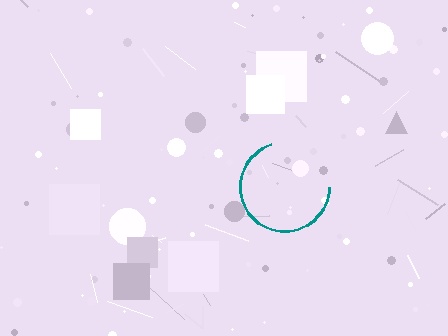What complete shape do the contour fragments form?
The contour fragments form a circle.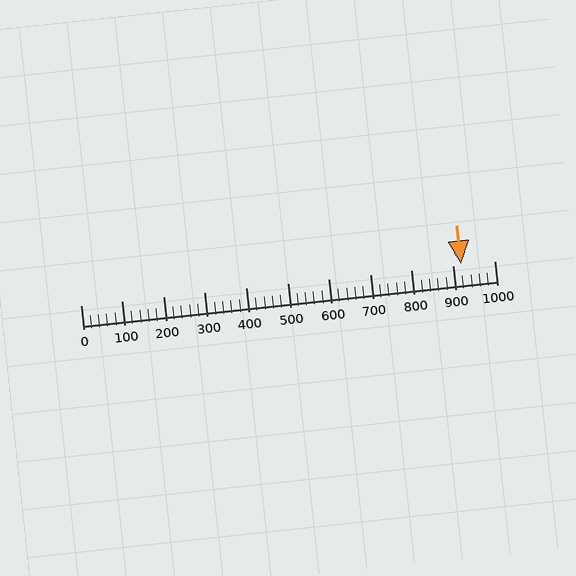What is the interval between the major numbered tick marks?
The major tick marks are spaced 100 units apart.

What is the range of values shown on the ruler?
The ruler shows values from 0 to 1000.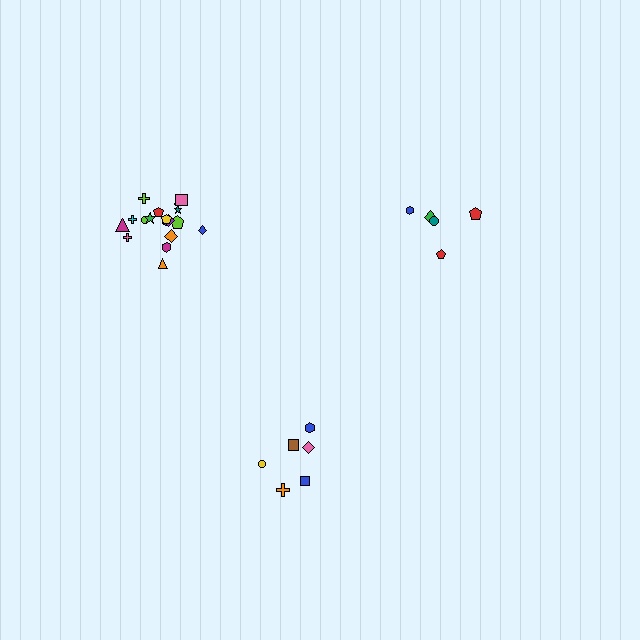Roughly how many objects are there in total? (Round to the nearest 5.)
Roughly 30 objects in total.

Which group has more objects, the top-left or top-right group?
The top-left group.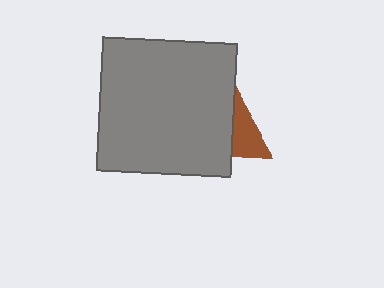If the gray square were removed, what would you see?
You would see the complete brown triangle.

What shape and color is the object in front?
The object in front is a gray square.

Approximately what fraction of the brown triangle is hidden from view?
Roughly 60% of the brown triangle is hidden behind the gray square.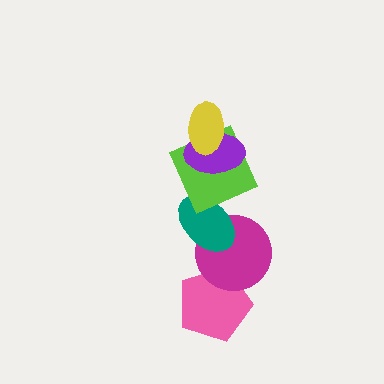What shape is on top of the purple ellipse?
The yellow ellipse is on top of the purple ellipse.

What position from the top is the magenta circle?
The magenta circle is 5th from the top.